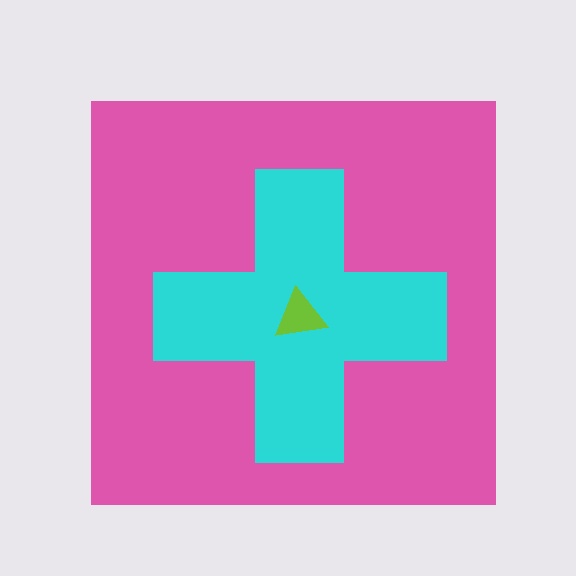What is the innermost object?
The lime triangle.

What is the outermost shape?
The pink square.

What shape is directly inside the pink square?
The cyan cross.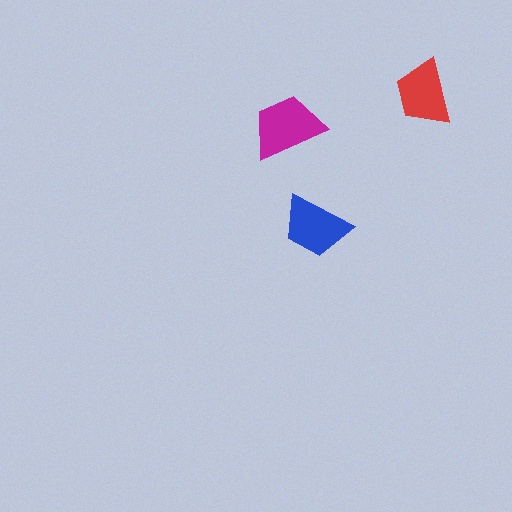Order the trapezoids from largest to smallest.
the magenta one, the blue one, the red one.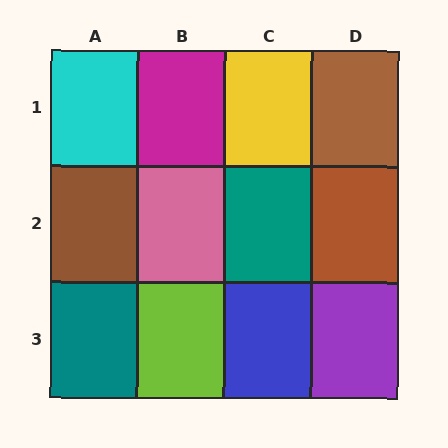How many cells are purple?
1 cell is purple.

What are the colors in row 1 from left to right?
Cyan, magenta, yellow, brown.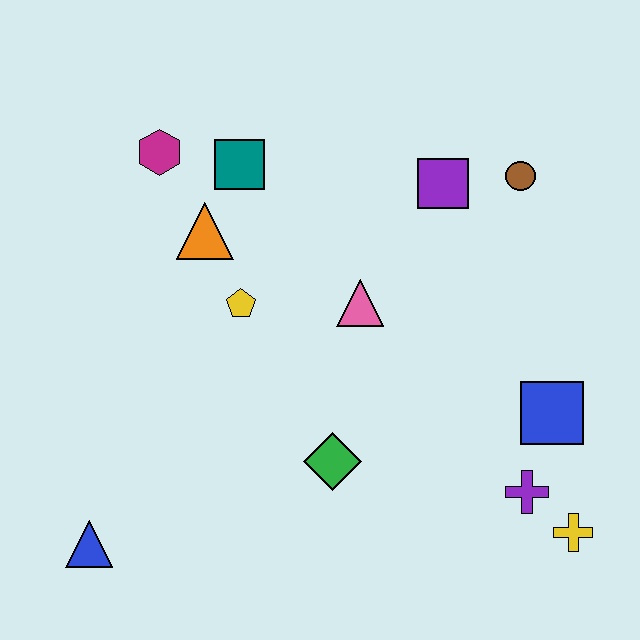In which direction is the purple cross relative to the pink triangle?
The purple cross is below the pink triangle.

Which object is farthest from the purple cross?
The magenta hexagon is farthest from the purple cross.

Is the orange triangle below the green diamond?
No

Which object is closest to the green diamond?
The pink triangle is closest to the green diamond.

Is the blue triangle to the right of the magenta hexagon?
No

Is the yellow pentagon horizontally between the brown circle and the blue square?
No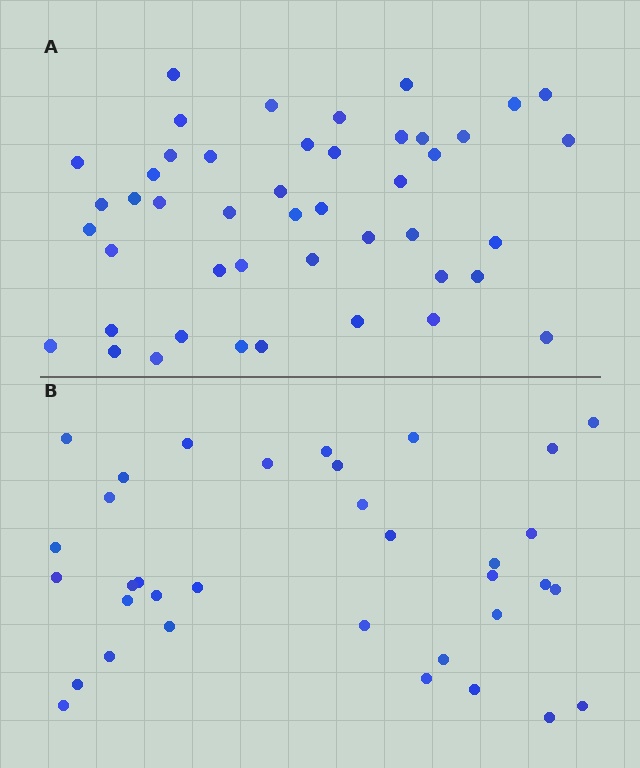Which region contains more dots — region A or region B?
Region A (the top region) has more dots.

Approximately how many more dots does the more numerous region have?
Region A has roughly 12 or so more dots than region B.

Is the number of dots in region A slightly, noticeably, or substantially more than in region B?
Region A has noticeably more, but not dramatically so. The ratio is roughly 1.3 to 1.